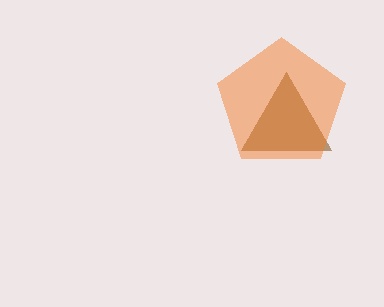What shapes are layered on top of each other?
The layered shapes are: a brown triangle, an orange pentagon.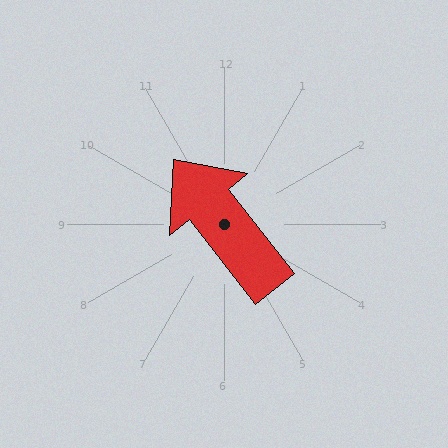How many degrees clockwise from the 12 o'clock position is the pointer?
Approximately 322 degrees.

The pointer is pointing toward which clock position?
Roughly 11 o'clock.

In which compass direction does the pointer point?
Northwest.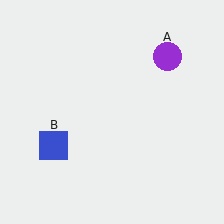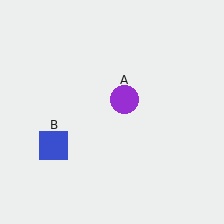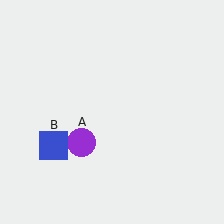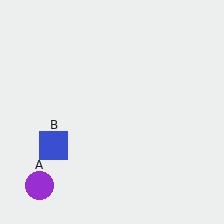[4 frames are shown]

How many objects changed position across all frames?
1 object changed position: purple circle (object A).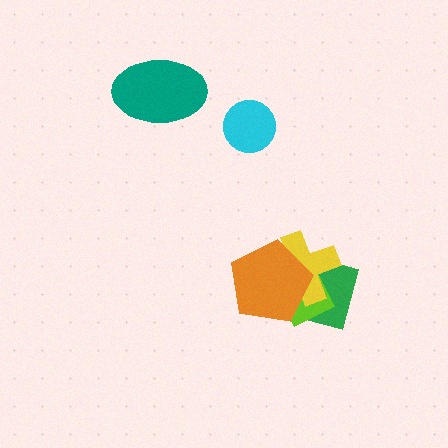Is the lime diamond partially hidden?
Yes, it is partially covered by another shape.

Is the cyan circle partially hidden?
No, no other shape covers it.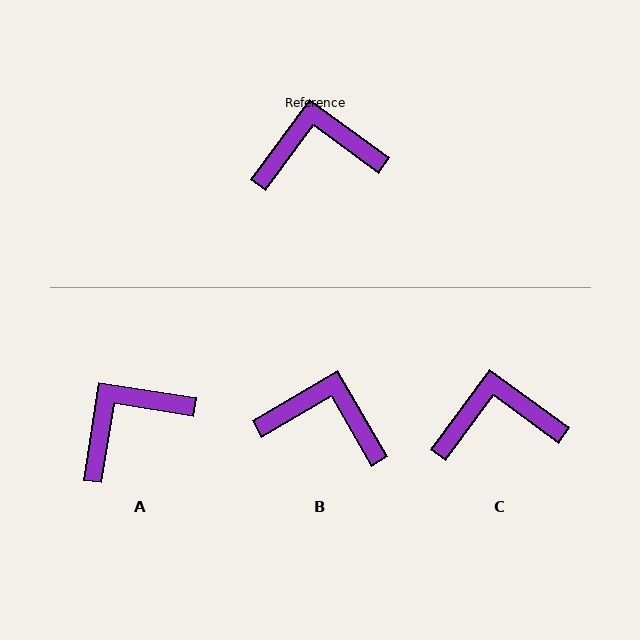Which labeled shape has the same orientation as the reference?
C.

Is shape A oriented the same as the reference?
No, it is off by about 27 degrees.